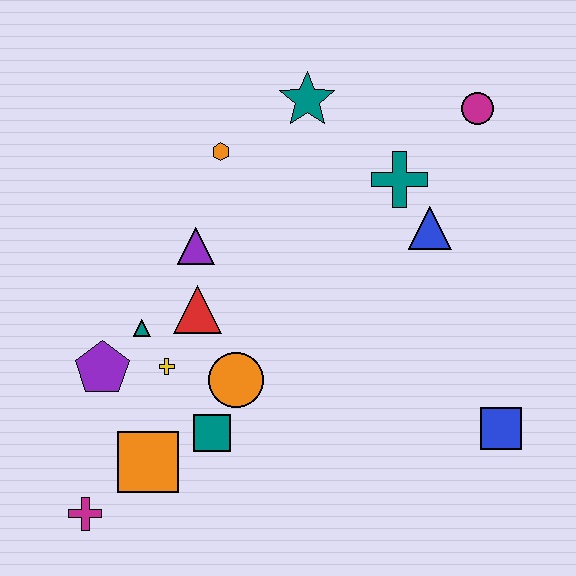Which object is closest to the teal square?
The orange circle is closest to the teal square.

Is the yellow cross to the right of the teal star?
No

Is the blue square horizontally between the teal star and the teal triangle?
No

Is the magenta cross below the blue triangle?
Yes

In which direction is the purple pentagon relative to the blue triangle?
The purple pentagon is to the left of the blue triangle.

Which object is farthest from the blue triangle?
The magenta cross is farthest from the blue triangle.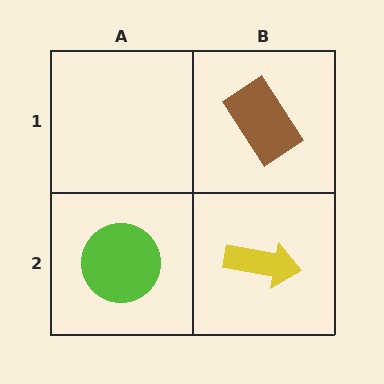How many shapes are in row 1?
1 shape.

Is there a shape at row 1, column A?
No, that cell is empty.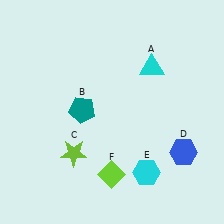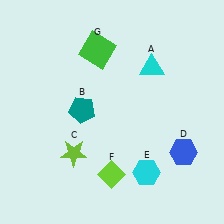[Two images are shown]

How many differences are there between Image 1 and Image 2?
There is 1 difference between the two images.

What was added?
A green square (G) was added in Image 2.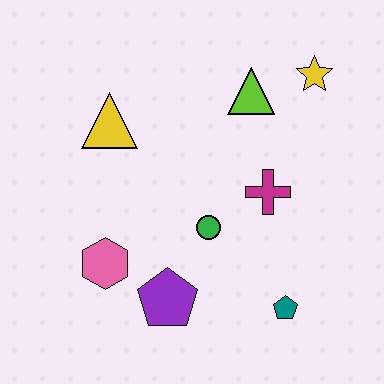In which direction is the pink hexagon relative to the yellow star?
The pink hexagon is to the left of the yellow star.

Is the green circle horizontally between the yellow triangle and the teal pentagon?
Yes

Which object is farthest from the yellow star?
The pink hexagon is farthest from the yellow star.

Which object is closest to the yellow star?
The lime triangle is closest to the yellow star.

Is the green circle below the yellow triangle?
Yes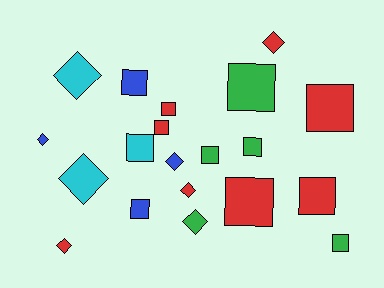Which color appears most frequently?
Red, with 8 objects.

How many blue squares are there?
There are 2 blue squares.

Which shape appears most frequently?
Square, with 12 objects.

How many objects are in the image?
There are 20 objects.